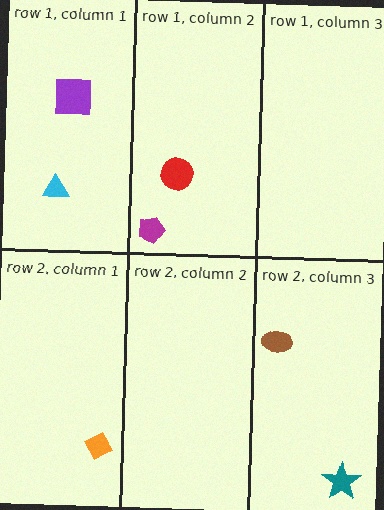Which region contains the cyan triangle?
The row 1, column 1 region.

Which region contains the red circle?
The row 1, column 2 region.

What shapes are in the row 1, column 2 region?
The magenta pentagon, the red circle.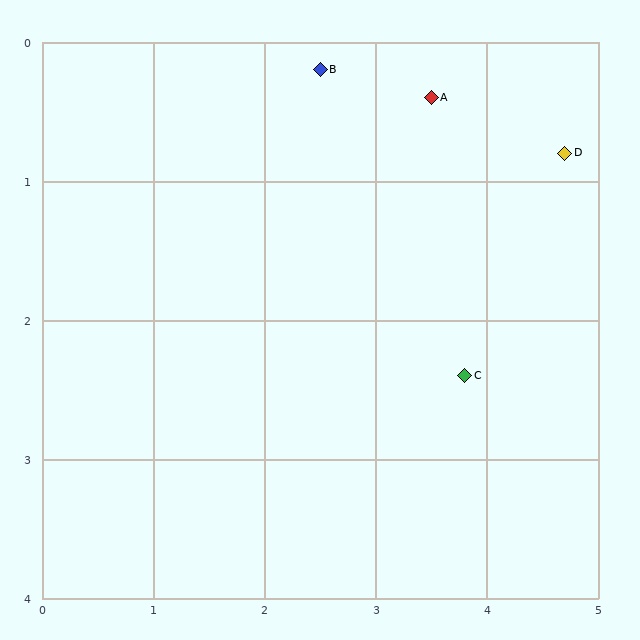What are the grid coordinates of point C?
Point C is at approximately (3.8, 2.4).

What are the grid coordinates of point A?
Point A is at approximately (3.5, 0.4).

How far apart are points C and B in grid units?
Points C and B are about 2.6 grid units apart.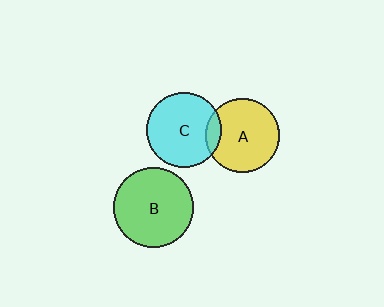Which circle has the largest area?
Circle B (green).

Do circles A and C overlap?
Yes.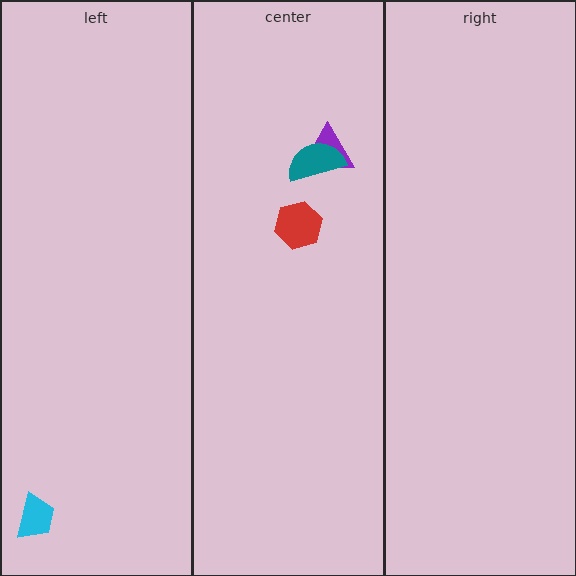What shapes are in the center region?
The red hexagon, the purple triangle, the teal semicircle.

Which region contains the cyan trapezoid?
The left region.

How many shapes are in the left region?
1.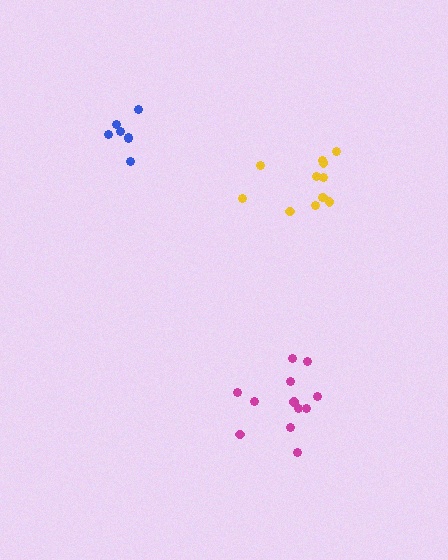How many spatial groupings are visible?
There are 3 spatial groupings.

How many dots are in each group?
Group 1: 7 dots, Group 2: 12 dots, Group 3: 12 dots (31 total).